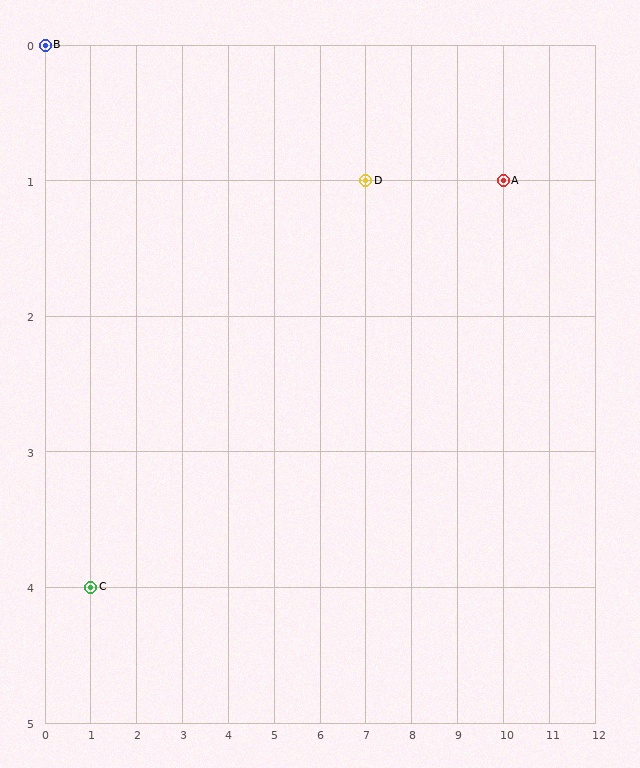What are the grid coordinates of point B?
Point B is at grid coordinates (0, 0).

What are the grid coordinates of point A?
Point A is at grid coordinates (10, 1).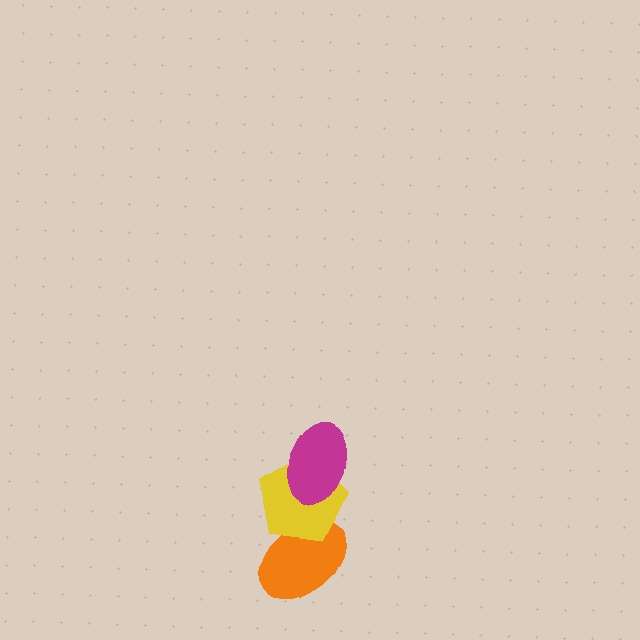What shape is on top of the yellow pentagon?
The magenta ellipse is on top of the yellow pentagon.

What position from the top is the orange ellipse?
The orange ellipse is 3rd from the top.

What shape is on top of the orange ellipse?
The yellow pentagon is on top of the orange ellipse.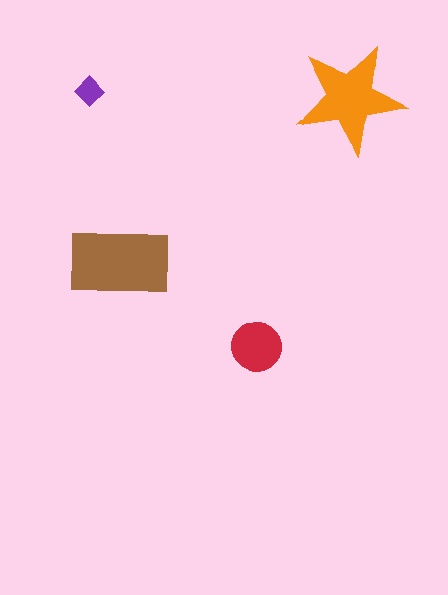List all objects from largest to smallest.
The brown rectangle, the orange star, the red circle, the purple diamond.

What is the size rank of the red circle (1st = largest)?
3rd.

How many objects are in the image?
There are 4 objects in the image.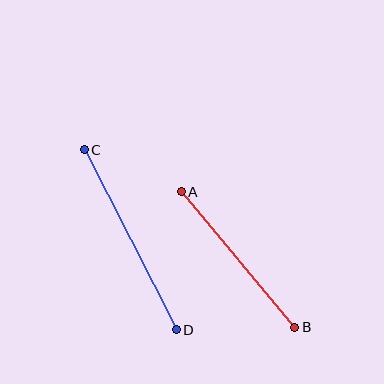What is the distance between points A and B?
The distance is approximately 177 pixels.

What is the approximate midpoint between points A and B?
The midpoint is at approximately (238, 259) pixels.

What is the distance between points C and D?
The distance is approximately 202 pixels.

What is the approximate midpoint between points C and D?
The midpoint is at approximately (130, 240) pixels.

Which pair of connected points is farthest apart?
Points C and D are farthest apart.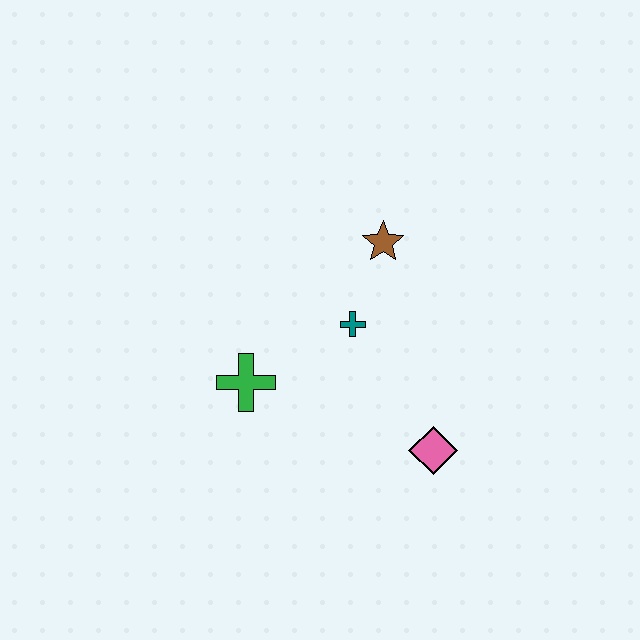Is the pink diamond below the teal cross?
Yes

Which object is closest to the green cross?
The teal cross is closest to the green cross.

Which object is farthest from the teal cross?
The pink diamond is farthest from the teal cross.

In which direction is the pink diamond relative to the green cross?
The pink diamond is to the right of the green cross.